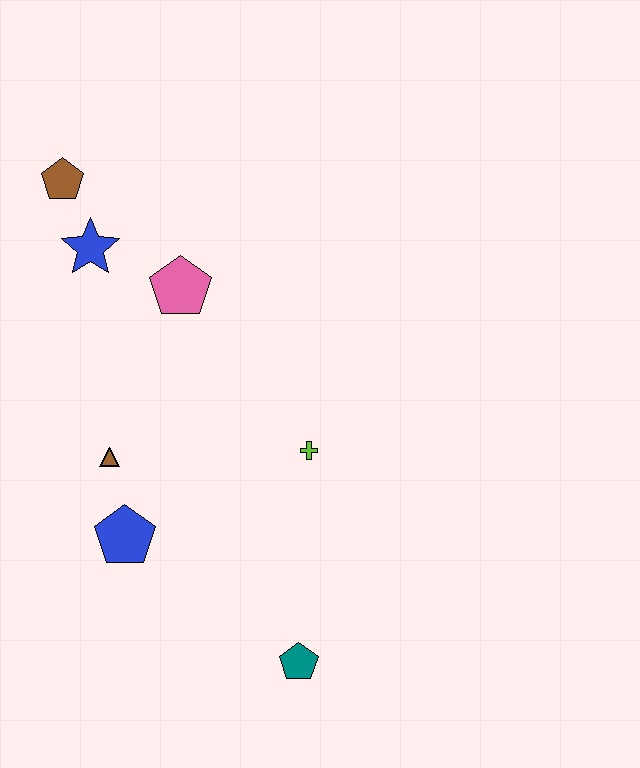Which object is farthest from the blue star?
The teal pentagon is farthest from the blue star.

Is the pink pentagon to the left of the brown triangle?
No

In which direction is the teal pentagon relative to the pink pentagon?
The teal pentagon is below the pink pentagon.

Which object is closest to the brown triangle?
The blue pentagon is closest to the brown triangle.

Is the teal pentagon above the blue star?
No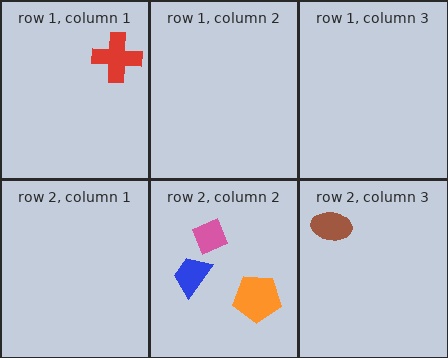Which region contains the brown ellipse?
The row 2, column 3 region.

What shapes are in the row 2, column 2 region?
The blue trapezoid, the orange pentagon, the pink diamond.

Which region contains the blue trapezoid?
The row 2, column 2 region.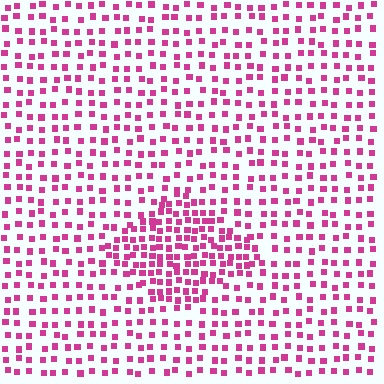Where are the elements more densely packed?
The elements are more densely packed inside the diamond boundary.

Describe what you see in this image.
The image contains small magenta elements arranged at two different densities. A diamond-shaped region is visible where the elements are more densely packed than the surrounding area.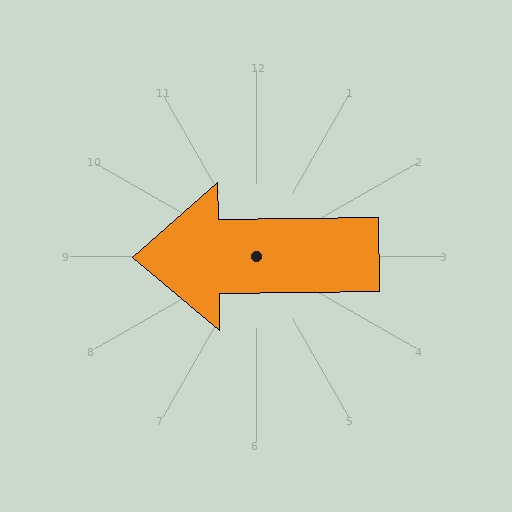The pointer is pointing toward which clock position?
Roughly 9 o'clock.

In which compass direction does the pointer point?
West.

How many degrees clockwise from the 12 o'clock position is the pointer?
Approximately 269 degrees.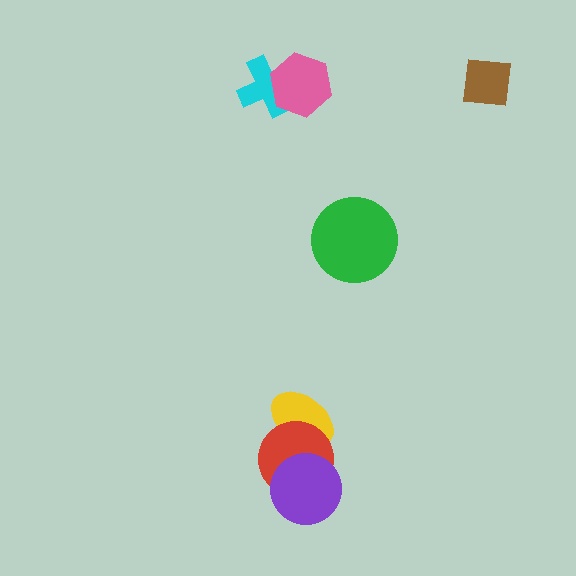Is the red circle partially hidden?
Yes, it is partially covered by another shape.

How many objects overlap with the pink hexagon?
1 object overlaps with the pink hexagon.